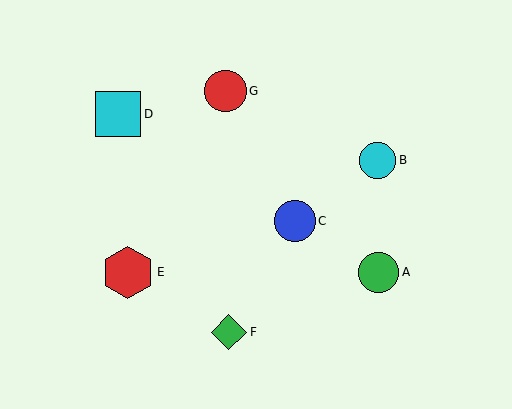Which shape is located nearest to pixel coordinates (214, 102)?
The red circle (labeled G) at (226, 91) is nearest to that location.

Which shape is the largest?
The red hexagon (labeled E) is the largest.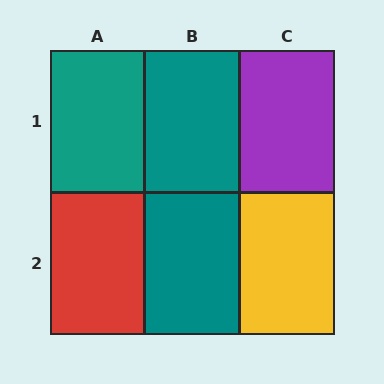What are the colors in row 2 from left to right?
Red, teal, yellow.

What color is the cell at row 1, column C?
Purple.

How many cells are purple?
1 cell is purple.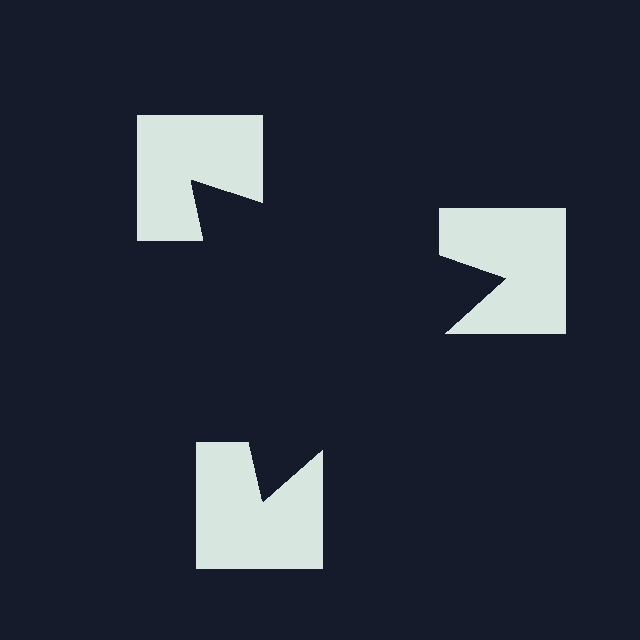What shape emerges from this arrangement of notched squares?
An illusory triangle — its edges are inferred from the aligned wedge cuts in the notched squares, not physically drawn.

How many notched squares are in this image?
There are 3 — one at each vertex of the illusory triangle.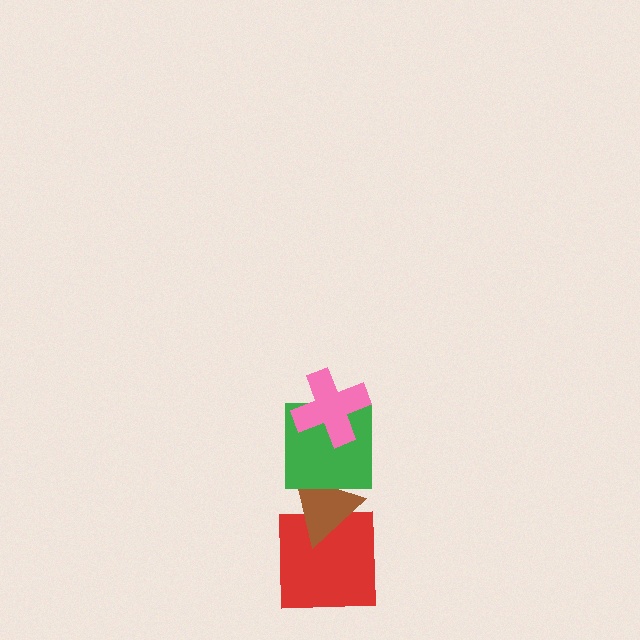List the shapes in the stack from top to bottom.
From top to bottom: the pink cross, the green square, the brown triangle, the red square.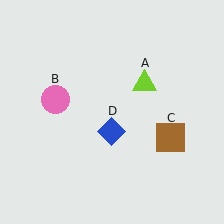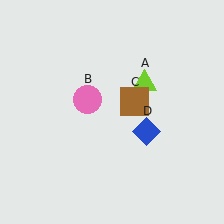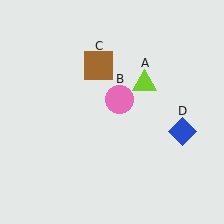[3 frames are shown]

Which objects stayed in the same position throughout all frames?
Lime triangle (object A) remained stationary.